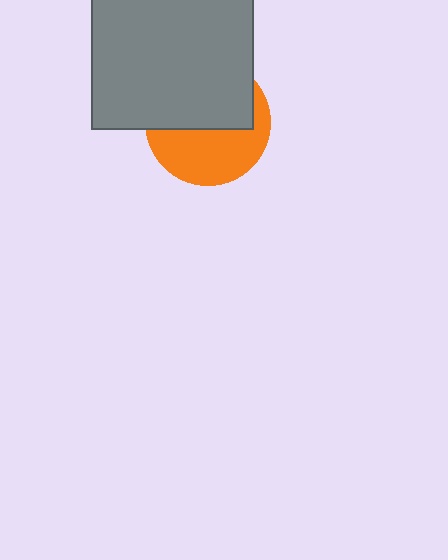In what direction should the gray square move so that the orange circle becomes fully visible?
The gray square should move up. That is the shortest direction to clear the overlap and leave the orange circle fully visible.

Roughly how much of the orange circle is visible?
About half of it is visible (roughly 48%).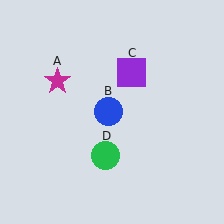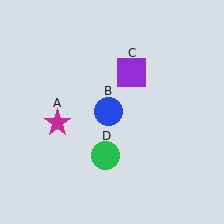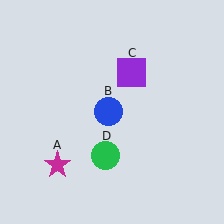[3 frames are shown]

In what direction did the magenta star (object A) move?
The magenta star (object A) moved down.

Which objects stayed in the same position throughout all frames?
Blue circle (object B) and purple square (object C) and green circle (object D) remained stationary.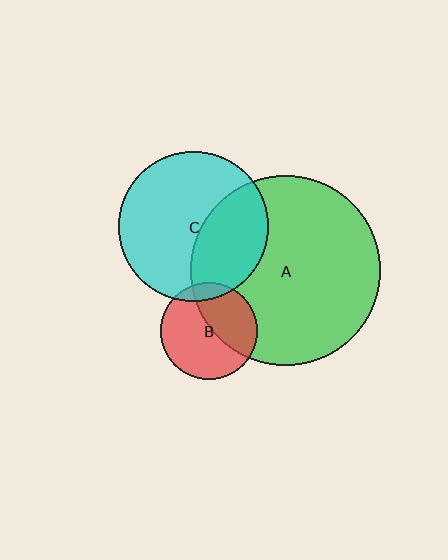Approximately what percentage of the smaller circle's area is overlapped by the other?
Approximately 40%.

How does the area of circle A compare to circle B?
Approximately 3.8 times.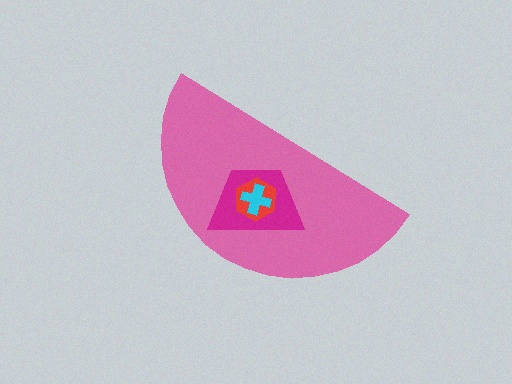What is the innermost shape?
The cyan cross.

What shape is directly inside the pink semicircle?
The magenta trapezoid.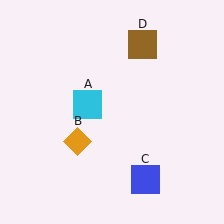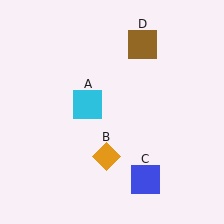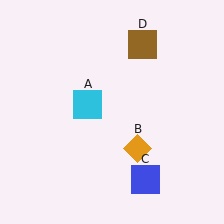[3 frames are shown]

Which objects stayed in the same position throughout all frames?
Cyan square (object A) and blue square (object C) and brown square (object D) remained stationary.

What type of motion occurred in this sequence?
The orange diamond (object B) rotated counterclockwise around the center of the scene.